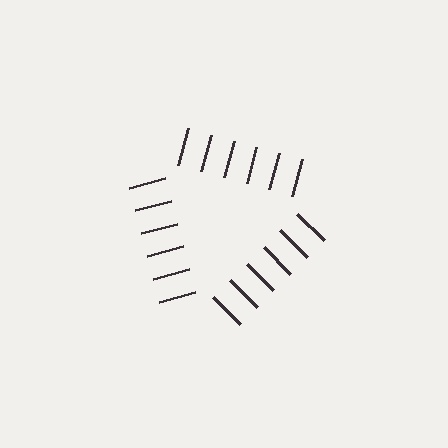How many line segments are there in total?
18 — 6 along each of the 3 edges.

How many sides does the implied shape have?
3 sides — the line-ends trace a triangle.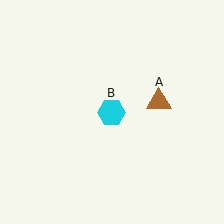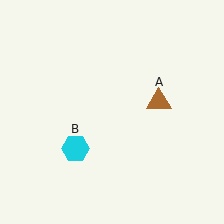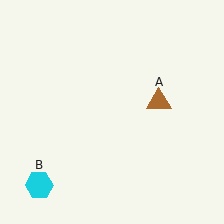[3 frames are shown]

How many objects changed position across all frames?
1 object changed position: cyan hexagon (object B).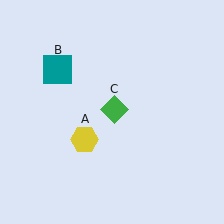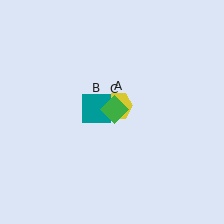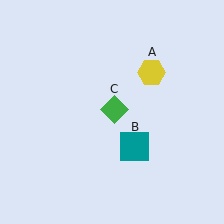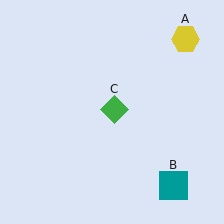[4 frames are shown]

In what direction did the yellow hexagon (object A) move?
The yellow hexagon (object A) moved up and to the right.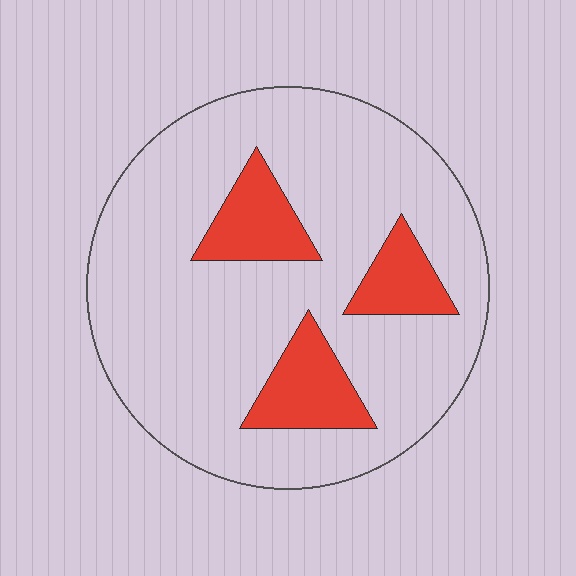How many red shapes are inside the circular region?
3.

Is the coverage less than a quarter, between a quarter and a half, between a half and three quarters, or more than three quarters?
Less than a quarter.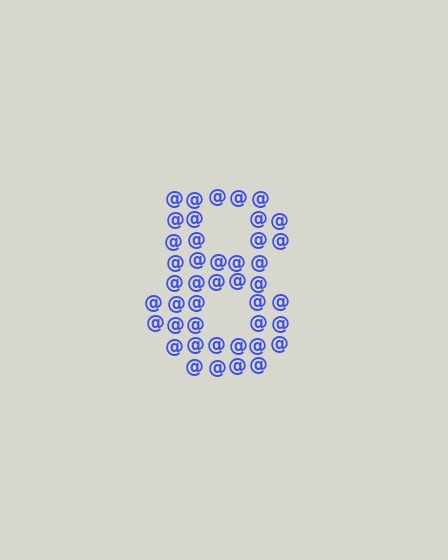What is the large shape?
The large shape is the digit 8.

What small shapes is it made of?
It is made of small at signs.